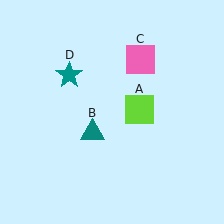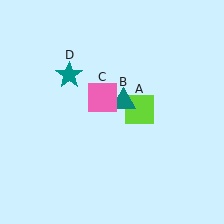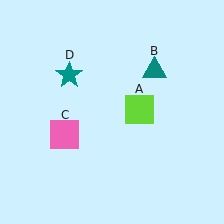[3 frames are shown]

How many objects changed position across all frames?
2 objects changed position: teal triangle (object B), pink square (object C).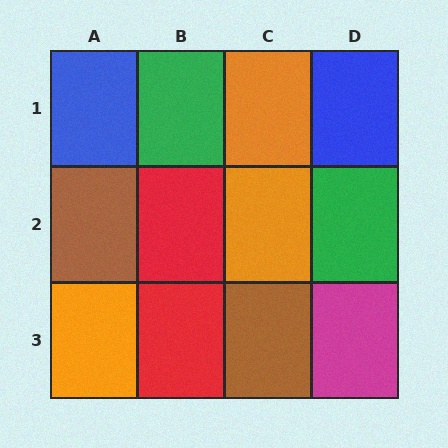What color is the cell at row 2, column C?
Orange.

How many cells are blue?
2 cells are blue.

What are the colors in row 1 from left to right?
Blue, green, orange, blue.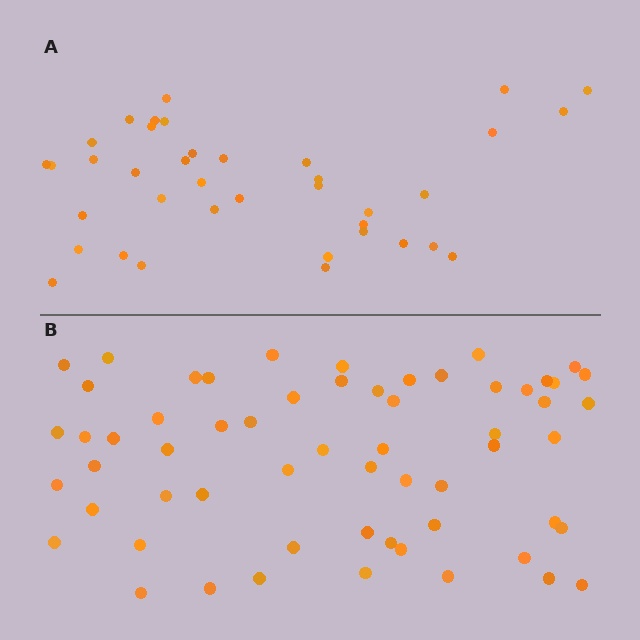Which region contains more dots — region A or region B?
Region B (the bottom region) has more dots.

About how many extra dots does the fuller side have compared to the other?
Region B has approximately 20 more dots than region A.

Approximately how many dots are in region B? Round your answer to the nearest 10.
About 60 dots.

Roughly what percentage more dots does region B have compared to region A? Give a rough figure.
About 60% more.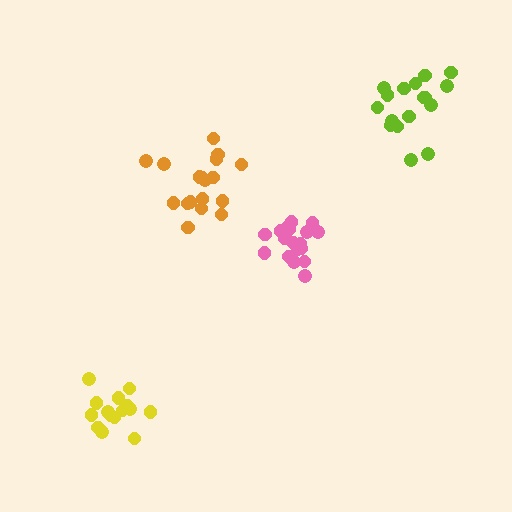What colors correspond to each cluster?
The clusters are colored: orange, lime, pink, yellow.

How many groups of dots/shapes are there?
There are 4 groups.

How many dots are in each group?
Group 1: 18 dots, Group 2: 17 dots, Group 3: 18 dots, Group 4: 15 dots (68 total).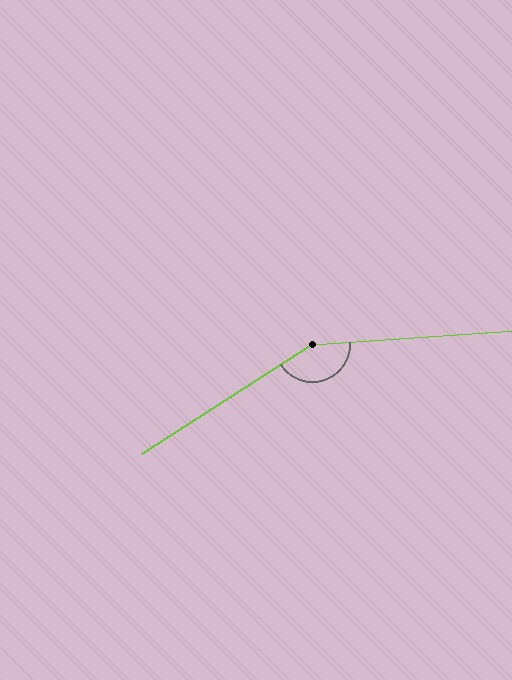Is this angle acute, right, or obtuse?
It is obtuse.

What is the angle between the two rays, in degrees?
Approximately 151 degrees.